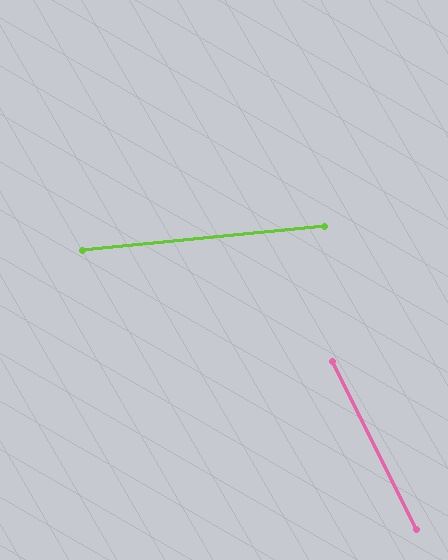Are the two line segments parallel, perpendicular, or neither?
Neither parallel nor perpendicular — they differ by about 69°.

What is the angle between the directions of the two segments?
Approximately 69 degrees.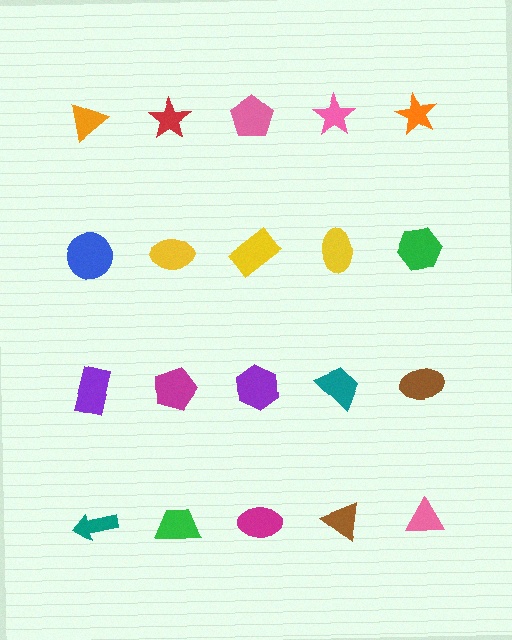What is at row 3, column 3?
A purple hexagon.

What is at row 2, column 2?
A yellow ellipse.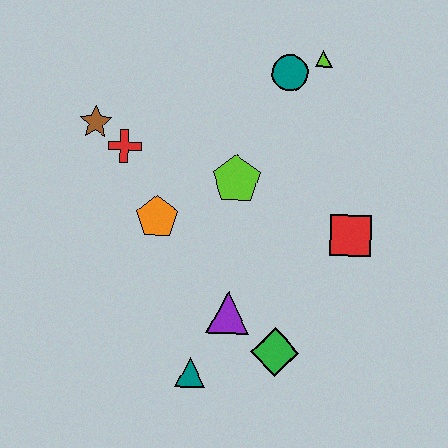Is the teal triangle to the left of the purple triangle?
Yes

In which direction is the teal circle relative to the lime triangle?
The teal circle is to the left of the lime triangle.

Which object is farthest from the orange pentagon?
The lime triangle is farthest from the orange pentagon.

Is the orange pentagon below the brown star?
Yes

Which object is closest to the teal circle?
The lime triangle is closest to the teal circle.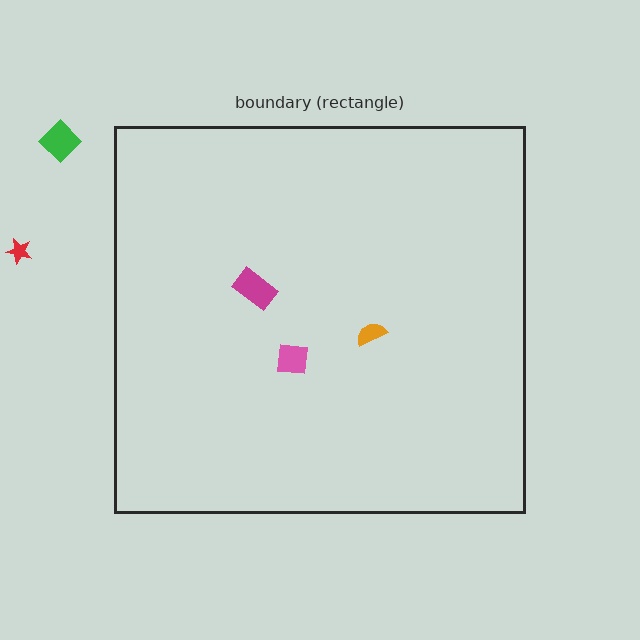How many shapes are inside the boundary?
3 inside, 2 outside.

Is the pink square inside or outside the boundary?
Inside.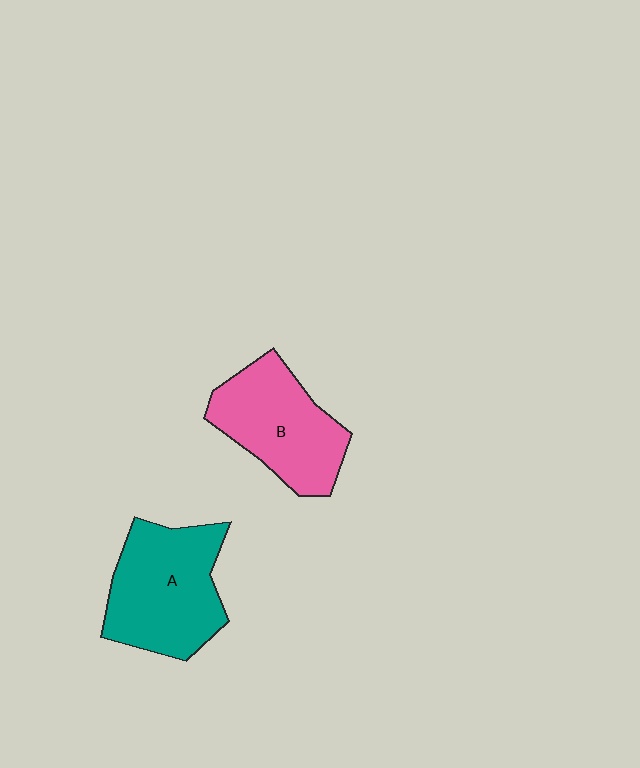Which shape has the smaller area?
Shape B (pink).